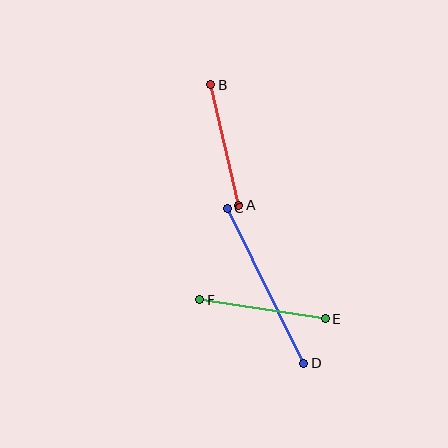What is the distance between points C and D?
The distance is approximately 173 pixels.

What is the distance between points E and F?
The distance is approximately 127 pixels.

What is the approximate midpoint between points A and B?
The midpoint is at approximately (225, 145) pixels.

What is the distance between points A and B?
The distance is approximately 124 pixels.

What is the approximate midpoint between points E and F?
The midpoint is at approximately (263, 309) pixels.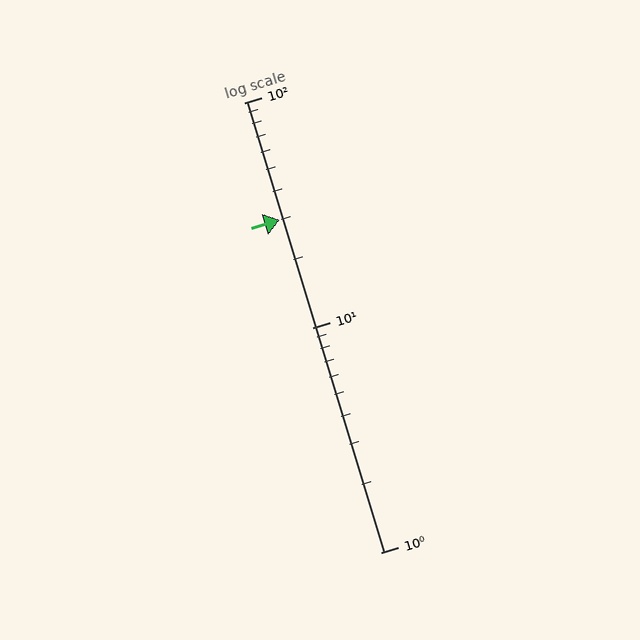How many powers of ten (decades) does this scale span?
The scale spans 2 decades, from 1 to 100.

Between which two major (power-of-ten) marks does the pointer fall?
The pointer is between 10 and 100.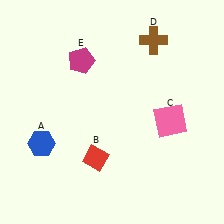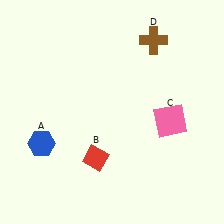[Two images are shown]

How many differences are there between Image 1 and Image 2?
There is 1 difference between the two images.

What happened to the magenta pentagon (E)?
The magenta pentagon (E) was removed in Image 2. It was in the top-left area of Image 1.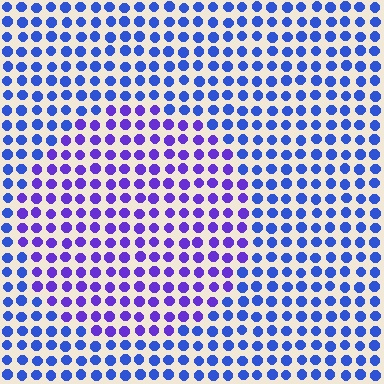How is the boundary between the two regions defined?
The boundary is defined purely by a slight shift in hue (about 33 degrees). Spacing, size, and orientation are identical on both sides.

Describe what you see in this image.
The image is filled with small blue elements in a uniform arrangement. A circle-shaped region is visible where the elements are tinted to a slightly different hue, forming a subtle color boundary.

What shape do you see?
I see a circle.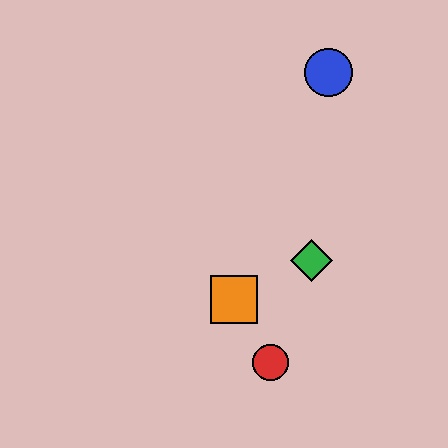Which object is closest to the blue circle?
The green diamond is closest to the blue circle.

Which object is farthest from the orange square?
The blue circle is farthest from the orange square.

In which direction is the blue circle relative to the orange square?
The blue circle is above the orange square.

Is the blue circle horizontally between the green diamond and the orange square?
No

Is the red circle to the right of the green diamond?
No